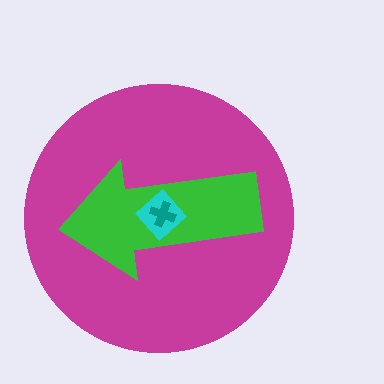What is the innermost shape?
The teal cross.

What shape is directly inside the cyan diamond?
The teal cross.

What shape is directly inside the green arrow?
The cyan diamond.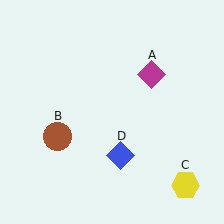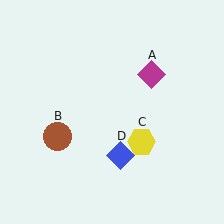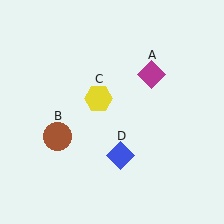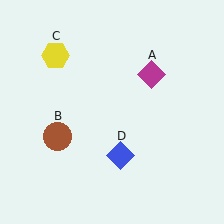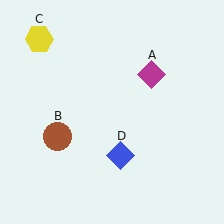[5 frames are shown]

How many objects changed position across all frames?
1 object changed position: yellow hexagon (object C).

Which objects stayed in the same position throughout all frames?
Magenta diamond (object A) and brown circle (object B) and blue diamond (object D) remained stationary.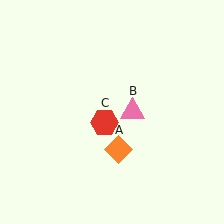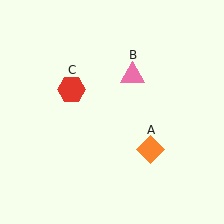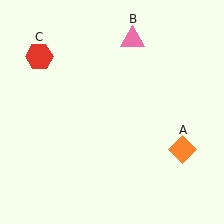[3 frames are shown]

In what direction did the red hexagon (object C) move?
The red hexagon (object C) moved up and to the left.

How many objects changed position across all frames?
3 objects changed position: orange diamond (object A), pink triangle (object B), red hexagon (object C).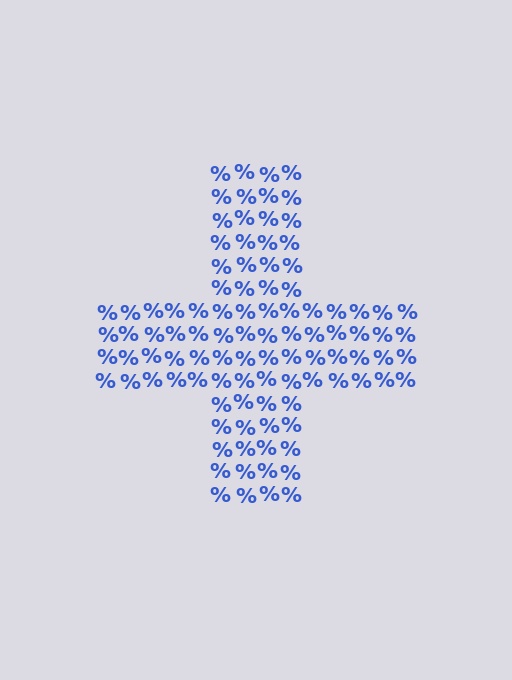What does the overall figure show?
The overall figure shows a cross.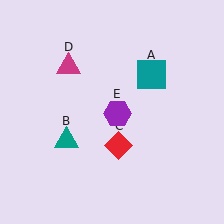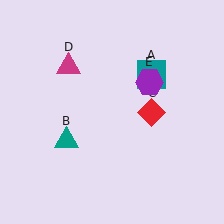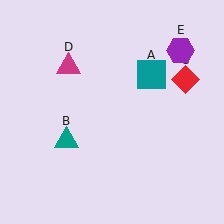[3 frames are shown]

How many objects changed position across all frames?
2 objects changed position: red diamond (object C), purple hexagon (object E).